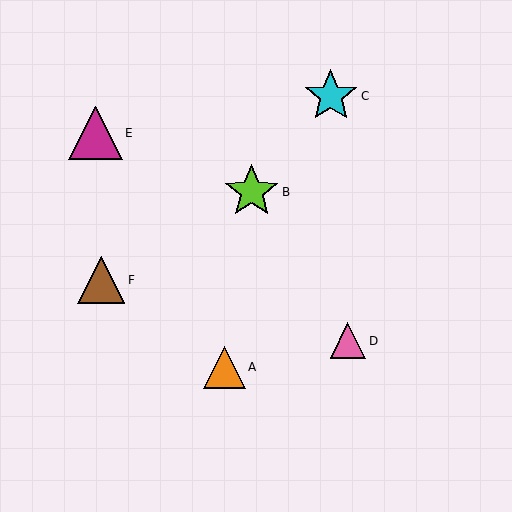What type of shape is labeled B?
Shape B is a lime star.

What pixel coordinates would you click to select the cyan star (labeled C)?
Click at (331, 96) to select the cyan star C.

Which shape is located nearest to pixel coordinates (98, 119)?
The magenta triangle (labeled E) at (96, 133) is nearest to that location.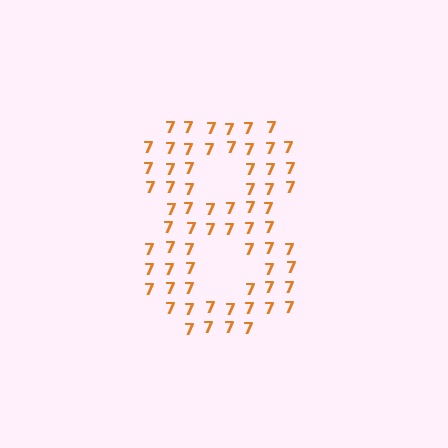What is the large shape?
The large shape is the digit 8.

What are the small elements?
The small elements are digit 7's.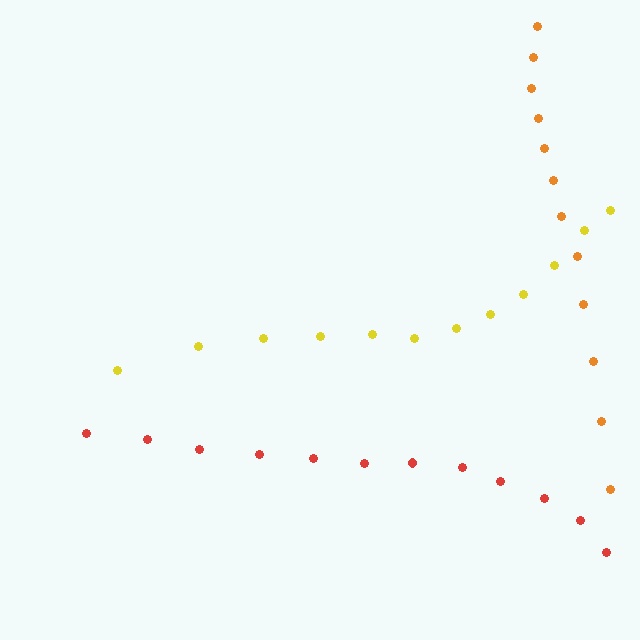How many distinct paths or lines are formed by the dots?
There are 3 distinct paths.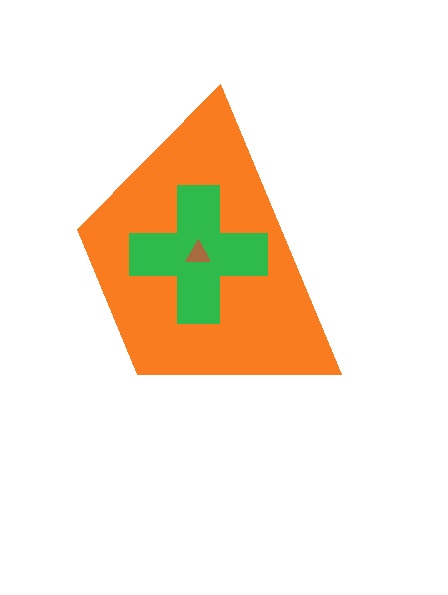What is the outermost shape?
The orange trapezoid.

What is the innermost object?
The brown triangle.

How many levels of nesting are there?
3.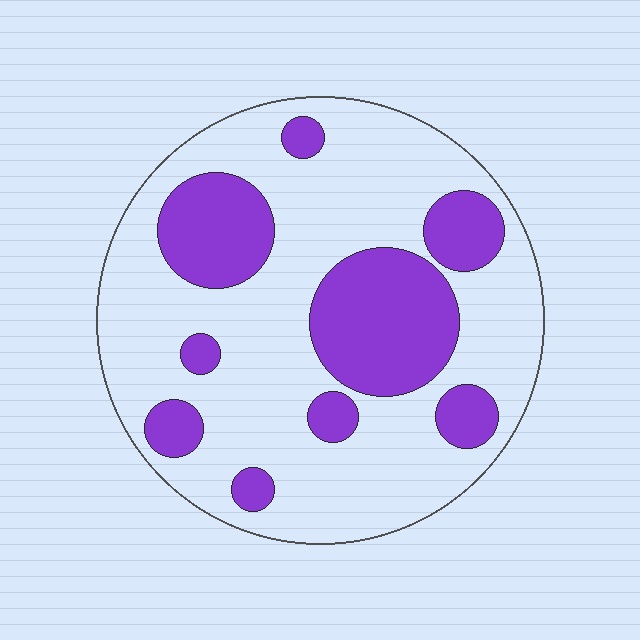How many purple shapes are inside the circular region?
9.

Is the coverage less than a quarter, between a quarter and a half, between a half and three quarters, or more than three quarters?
Between a quarter and a half.